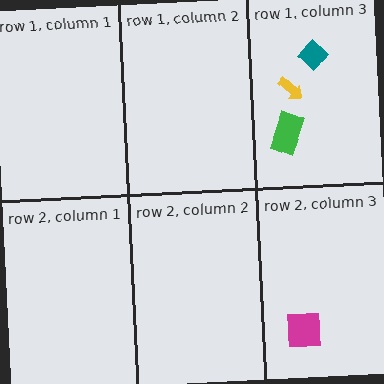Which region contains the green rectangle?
The row 1, column 3 region.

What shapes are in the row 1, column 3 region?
The yellow arrow, the teal diamond, the green rectangle.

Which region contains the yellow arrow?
The row 1, column 3 region.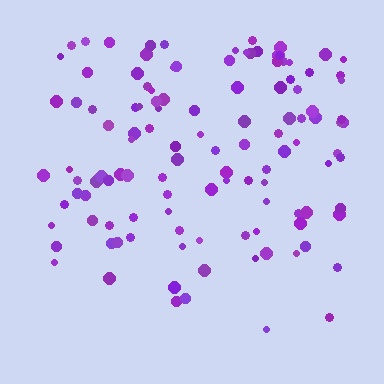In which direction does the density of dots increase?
From bottom to top, with the top side densest.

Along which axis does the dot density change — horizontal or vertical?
Vertical.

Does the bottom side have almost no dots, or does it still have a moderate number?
Still a moderate number, just noticeably fewer than the top.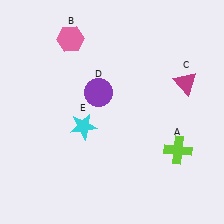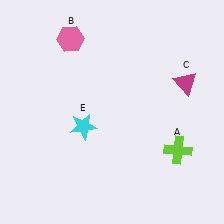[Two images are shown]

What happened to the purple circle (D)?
The purple circle (D) was removed in Image 2. It was in the top-left area of Image 1.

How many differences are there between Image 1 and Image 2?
There is 1 difference between the two images.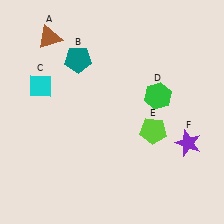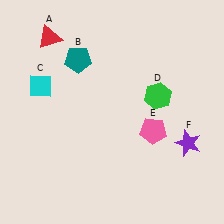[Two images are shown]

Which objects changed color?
A changed from brown to red. E changed from lime to pink.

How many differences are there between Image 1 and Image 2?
There are 2 differences between the two images.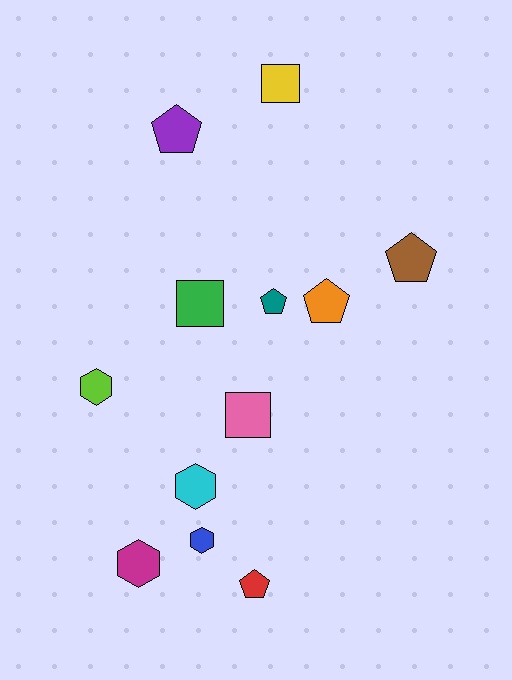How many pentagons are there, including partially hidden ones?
There are 5 pentagons.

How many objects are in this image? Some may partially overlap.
There are 12 objects.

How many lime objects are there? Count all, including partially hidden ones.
There is 1 lime object.